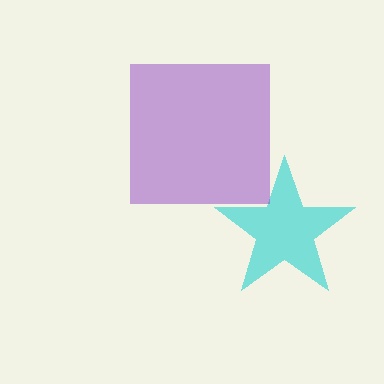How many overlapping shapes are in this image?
There are 2 overlapping shapes in the image.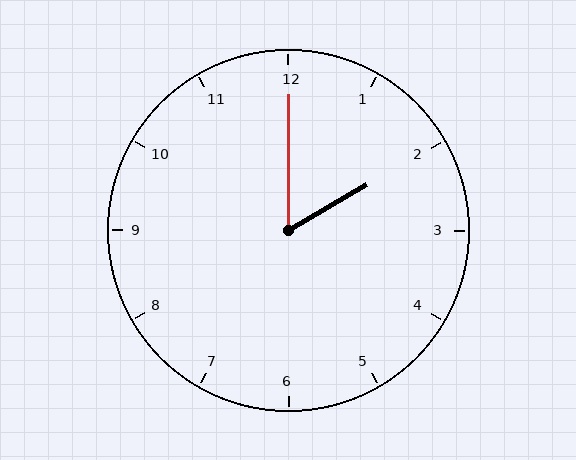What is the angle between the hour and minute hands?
Approximately 60 degrees.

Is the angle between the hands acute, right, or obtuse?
It is acute.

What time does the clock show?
2:00.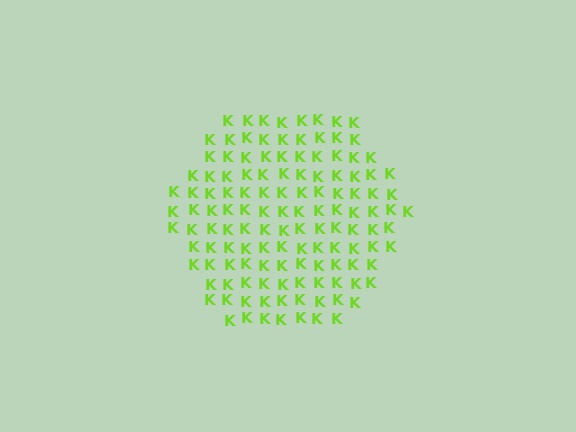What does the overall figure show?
The overall figure shows a hexagon.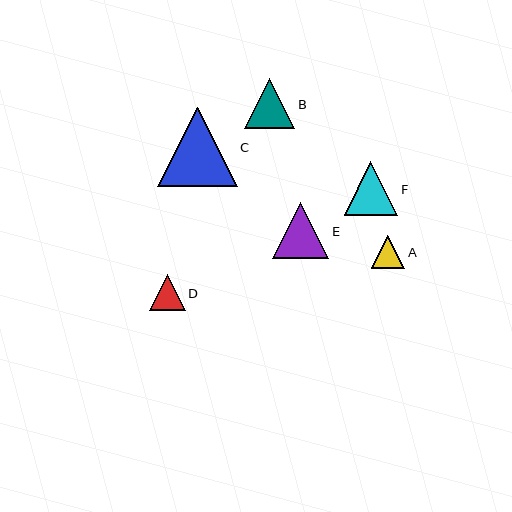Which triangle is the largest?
Triangle C is the largest with a size of approximately 80 pixels.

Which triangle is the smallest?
Triangle A is the smallest with a size of approximately 33 pixels.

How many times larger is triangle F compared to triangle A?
Triangle F is approximately 1.6 times the size of triangle A.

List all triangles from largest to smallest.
From largest to smallest: C, E, F, B, D, A.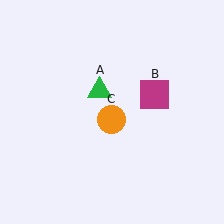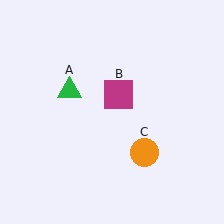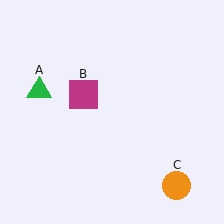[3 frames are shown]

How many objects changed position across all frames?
3 objects changed position: green triangle (object A), magenta square (object B), orange circle (object C).